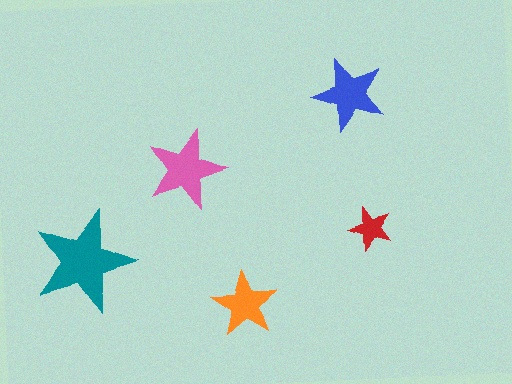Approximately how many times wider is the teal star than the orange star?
About 1.5 times wider.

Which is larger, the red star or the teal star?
The teal one.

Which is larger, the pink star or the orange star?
The pink one.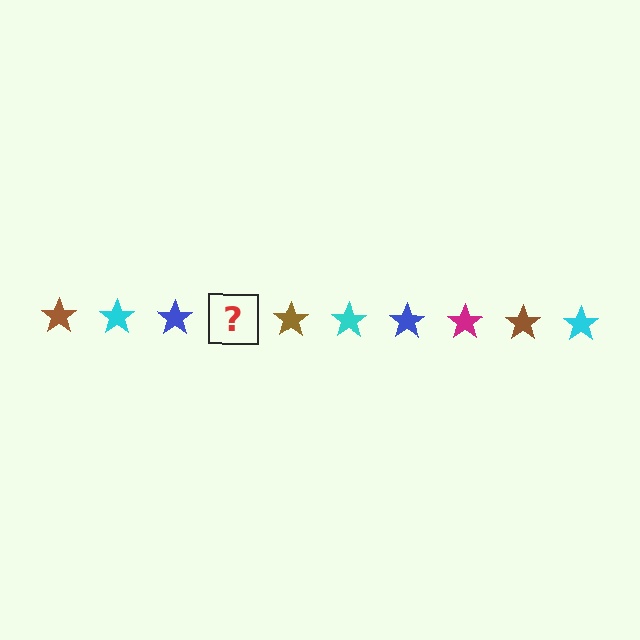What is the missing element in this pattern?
The missing element is a magenta star.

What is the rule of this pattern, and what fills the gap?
The rule is that the pattern cycles through brown, cyan, blue, magenta stars. The gap should be filled with a magenta star.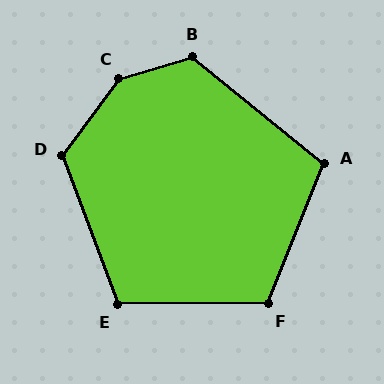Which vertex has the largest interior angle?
C, at approximately 143 degrees.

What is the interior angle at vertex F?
Approximately 112 degrees (obtuse).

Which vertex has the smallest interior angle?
A, at approximately 107 degrees.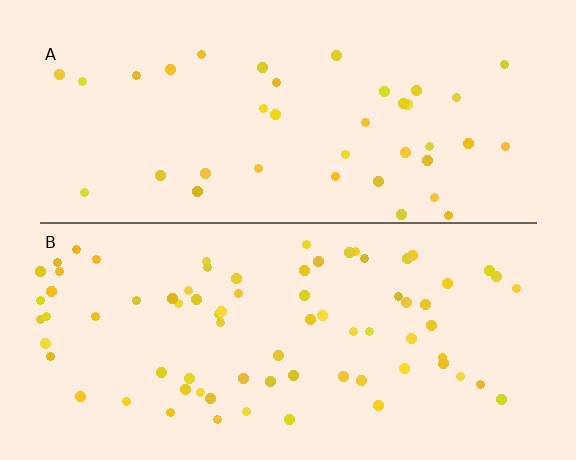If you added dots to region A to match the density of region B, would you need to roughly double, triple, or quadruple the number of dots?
Approximately double.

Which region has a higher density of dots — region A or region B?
B (the bottom).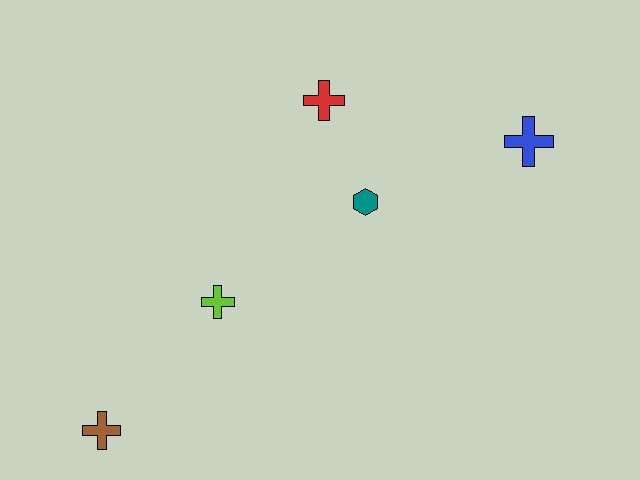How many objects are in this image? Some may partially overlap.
There are 5 objects.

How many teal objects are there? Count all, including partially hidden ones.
There is 1 teal object.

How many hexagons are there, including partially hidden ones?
There is 1 hexagon.